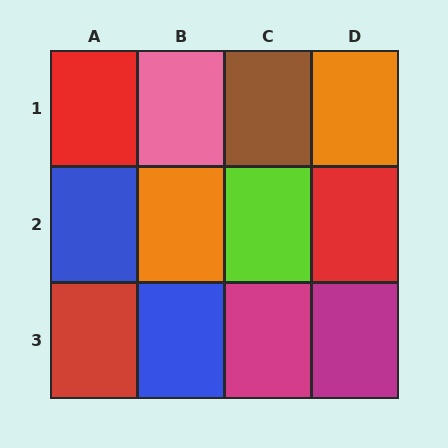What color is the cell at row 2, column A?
Blue.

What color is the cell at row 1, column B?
Pink.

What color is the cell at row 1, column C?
Brown.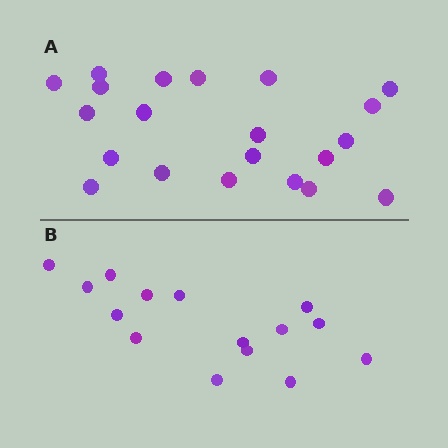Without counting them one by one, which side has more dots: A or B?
Region A (the top region) has more dots.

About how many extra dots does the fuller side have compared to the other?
Region A has about 6 more dots than region B.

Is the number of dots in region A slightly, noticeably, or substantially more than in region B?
Region A has noticeably more, but not dramatically so. The ratio is roughly 1.4 to 1.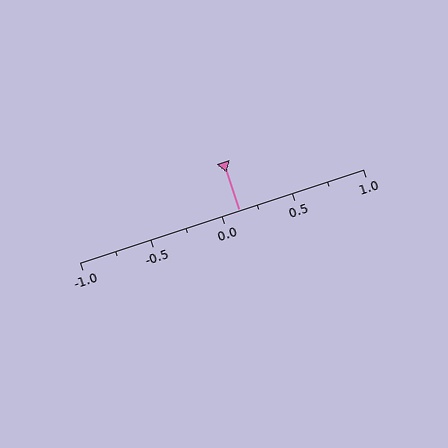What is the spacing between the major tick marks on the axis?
The major ticks are spaced 0.5 apart.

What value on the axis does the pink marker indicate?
The marker indicates approximately 0.12.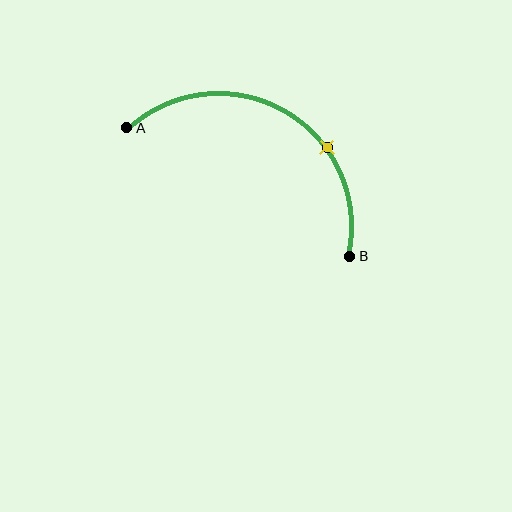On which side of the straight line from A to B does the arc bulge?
The arc bulges above the straight line connecting A and B.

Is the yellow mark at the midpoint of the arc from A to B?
No. The yellow mark lies on the arc but is closer to endpoint B. The arc midpoint would be at the point on the curve equidistant along the arc from both A and B.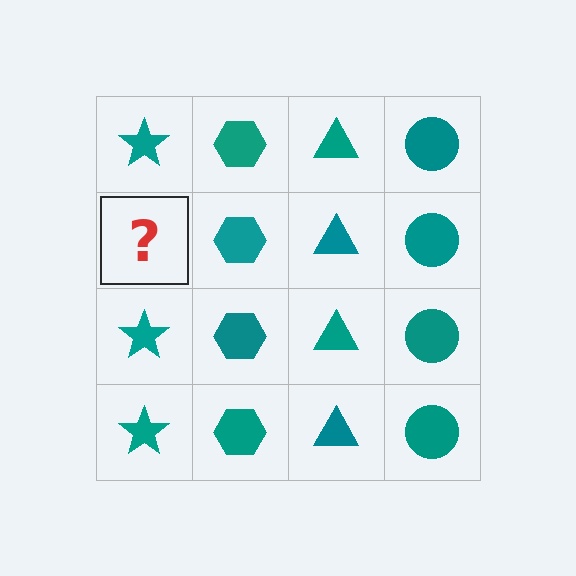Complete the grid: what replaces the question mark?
The question mark should be replaced with a teal star.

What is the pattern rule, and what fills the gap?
The rule is that each column has a consistent shape. The gap should be filled with a teal star.